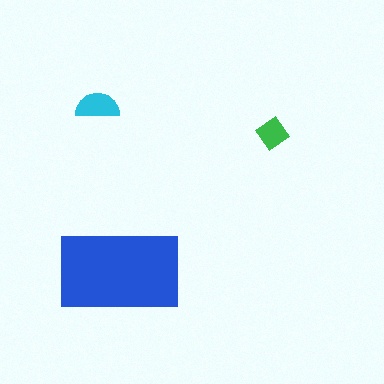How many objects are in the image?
There are 3 objects in the image.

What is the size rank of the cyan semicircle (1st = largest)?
2nd.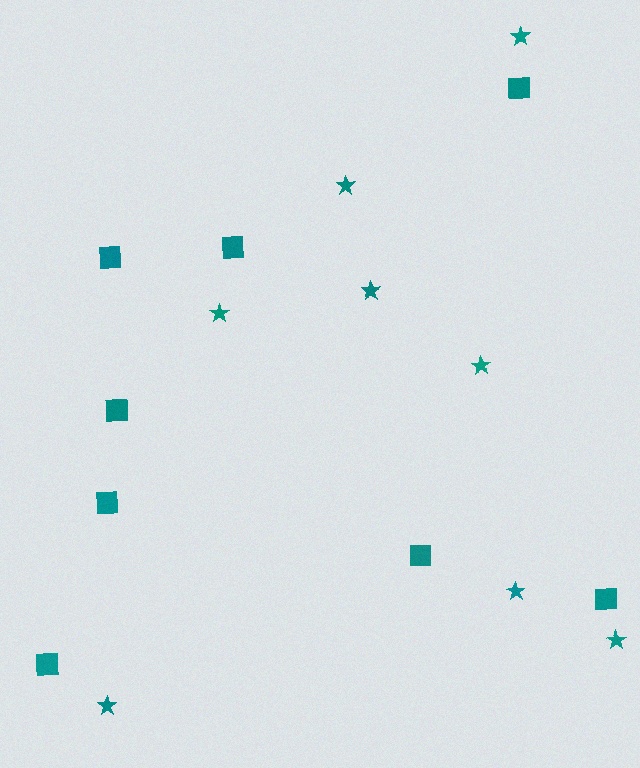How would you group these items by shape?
There are 2 groups: one group of squares (8) and one group of stars (8).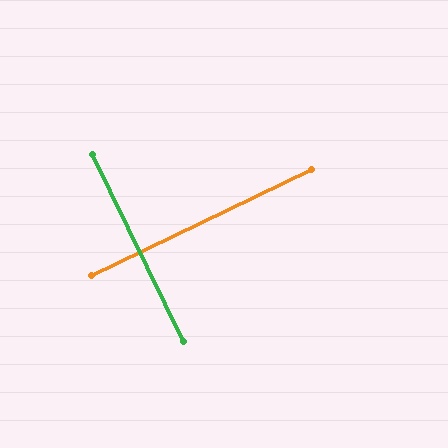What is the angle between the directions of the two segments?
Approximately 90 degrees.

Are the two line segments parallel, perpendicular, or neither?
Perpendicular — they meet at approximately 90°.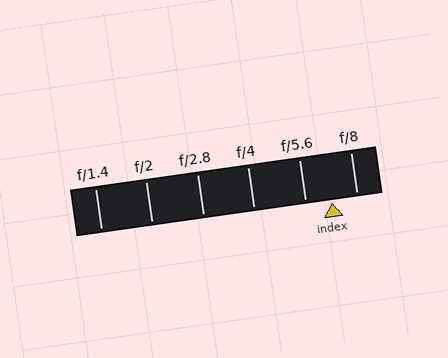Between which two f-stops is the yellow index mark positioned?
The index mark is between f/5.6 and f/8.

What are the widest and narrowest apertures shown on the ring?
The widest aperture shown is f/1.4 and the narrowest is f/8.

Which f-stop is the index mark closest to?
The index mark is closest to f/8.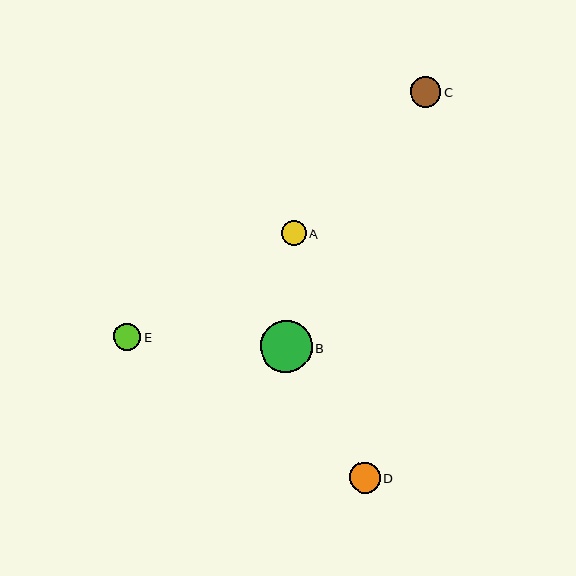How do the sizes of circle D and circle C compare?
Circle D and circle C are approximately the same size.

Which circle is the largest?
Circle B is the largest with a size of approximately 52 pixels.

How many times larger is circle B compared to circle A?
Circle B is approximately 2.1 times the size of circle A.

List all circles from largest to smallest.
From largest to smallest: B, D, C, E, A.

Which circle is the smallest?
Circle A is the smallest with a size of approximately 25 pixels.